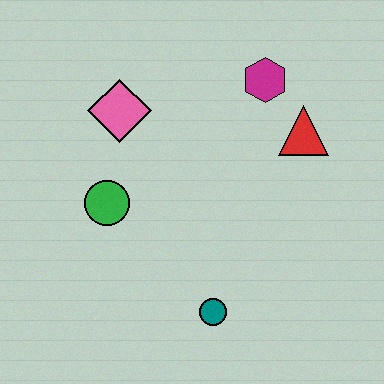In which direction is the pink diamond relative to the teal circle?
The pink diamond is above the teal circle.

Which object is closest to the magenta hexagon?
The red triangle is closest to the magenta hexagon.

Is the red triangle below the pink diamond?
Yes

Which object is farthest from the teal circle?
The magenta hexagon is farthest from the teal circle.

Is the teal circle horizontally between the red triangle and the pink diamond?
Yes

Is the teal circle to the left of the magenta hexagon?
Yes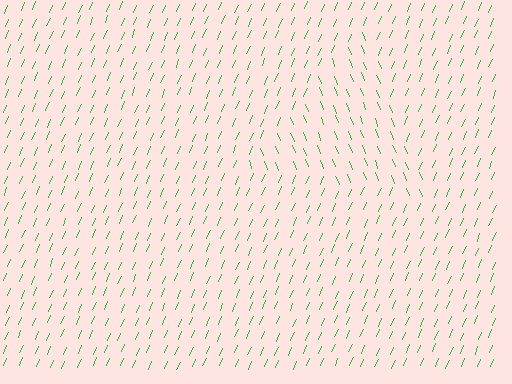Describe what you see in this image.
The image is filled with small green line segments. A triangle region in the image has lines oriented differently from the surrounding lines, creating a visible texture boundary.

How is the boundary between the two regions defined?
The boundary is defined purely by a change in line orientation (approximately 45 degrees difference). All lines are the same color and thickness.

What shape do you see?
I see a triangle.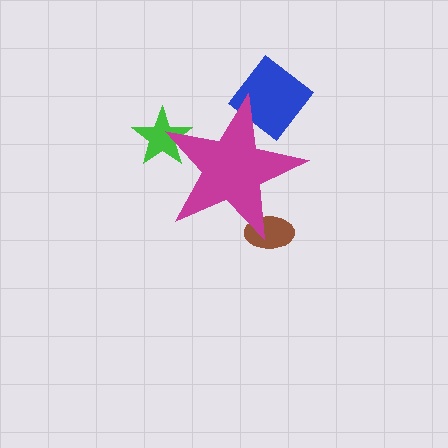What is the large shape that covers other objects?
A magenta star.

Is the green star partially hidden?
Yes, the green star is partially hidden behind the magenta star.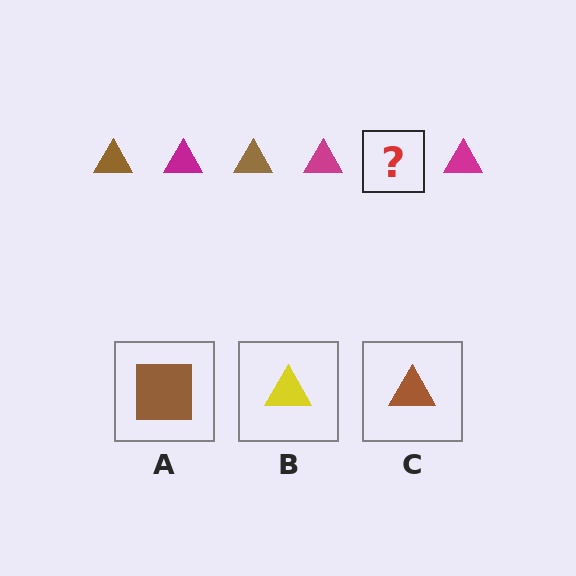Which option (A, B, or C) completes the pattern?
C.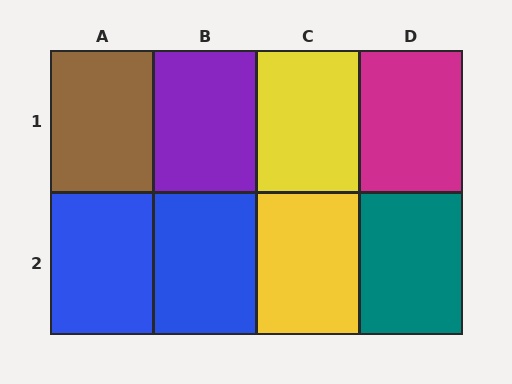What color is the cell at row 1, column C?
Yellow.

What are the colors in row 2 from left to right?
Blue, blue, yellow, teal.